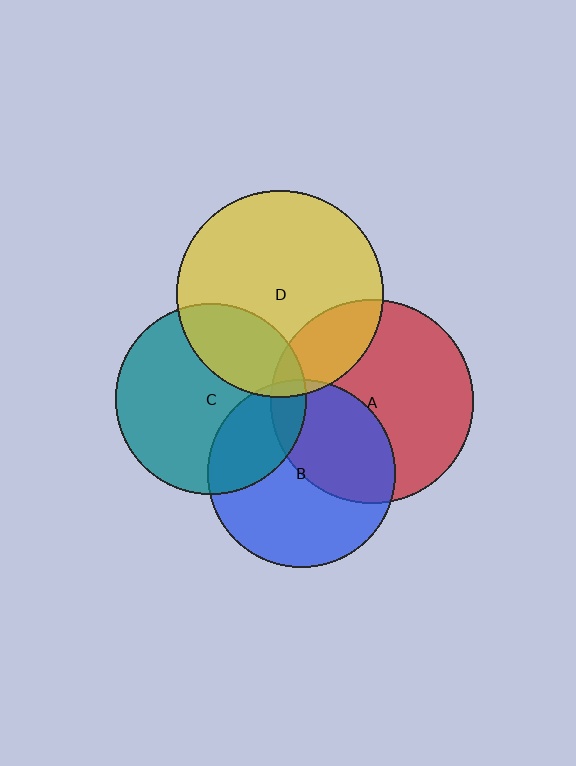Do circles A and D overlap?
Yes.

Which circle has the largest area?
Circle D (yellow).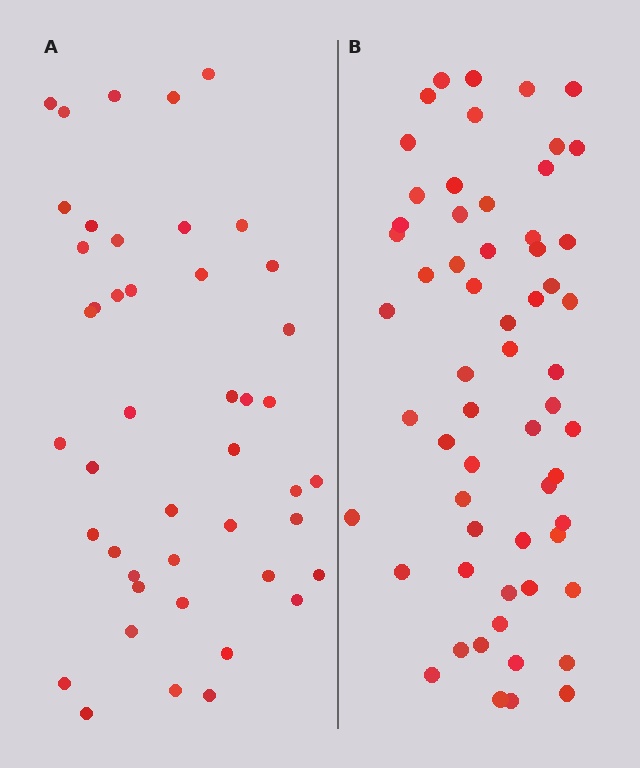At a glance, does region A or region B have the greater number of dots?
Region B (the right region) has more dots.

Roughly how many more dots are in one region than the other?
Region B has approximately 15 more dots than region A.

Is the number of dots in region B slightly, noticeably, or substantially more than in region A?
Region B has noticeably more, but not dramatically so. The ratio is roughly 1.3 to 1.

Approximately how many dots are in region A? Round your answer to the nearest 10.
About 40 dots. (The exact count is 45, which rounds to 40.)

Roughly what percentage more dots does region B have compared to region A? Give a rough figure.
About 35% more.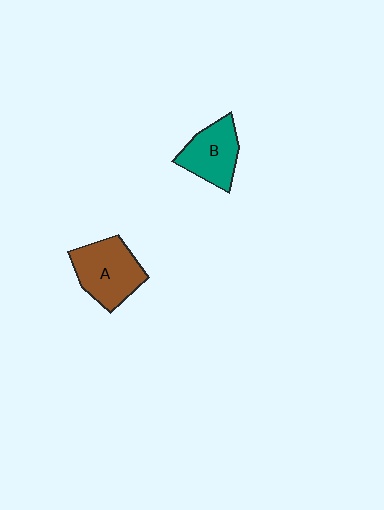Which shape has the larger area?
Shape A (brown).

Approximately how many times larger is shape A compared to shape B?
Approximately 1.2 times.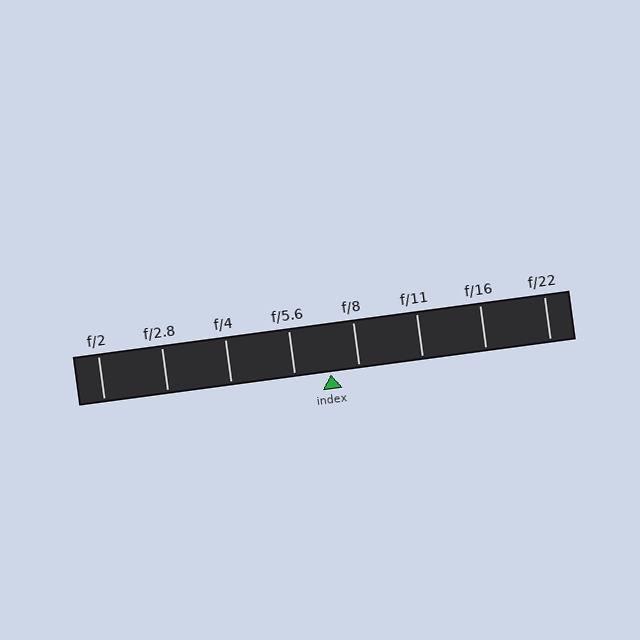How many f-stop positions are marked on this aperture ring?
There are 8 f-stop positions marked.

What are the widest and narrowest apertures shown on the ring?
The widest aperture shown is f/2 and the narrowest is f/22.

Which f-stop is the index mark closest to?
The index mark is closest to f/8.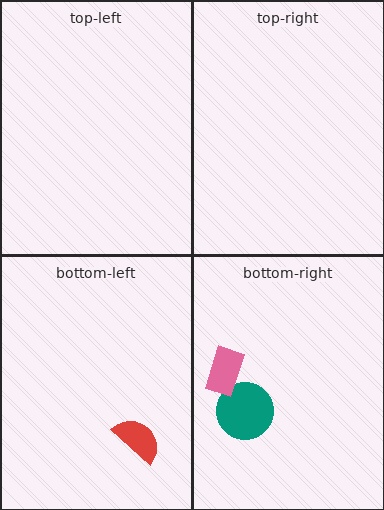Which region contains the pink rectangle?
The bottom-right region.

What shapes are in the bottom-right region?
The teal circle, the pink rectangle.